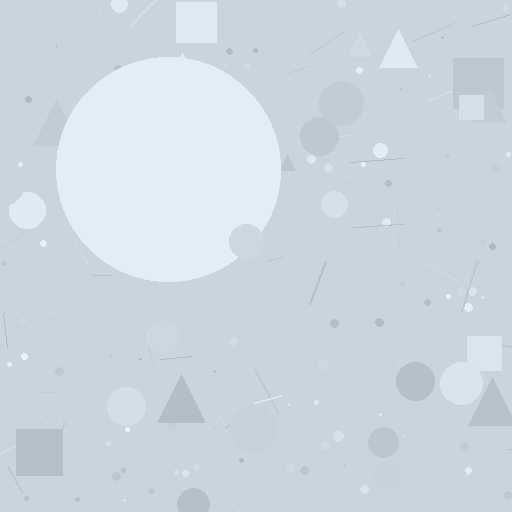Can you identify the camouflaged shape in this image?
The camouflaged shape is a circle.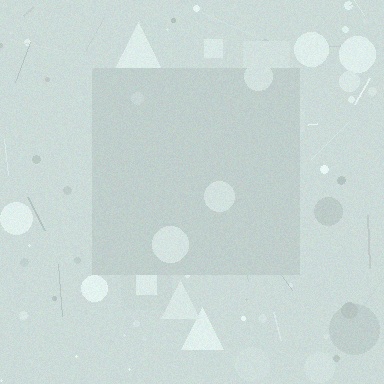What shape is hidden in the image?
A square is hidden in the image.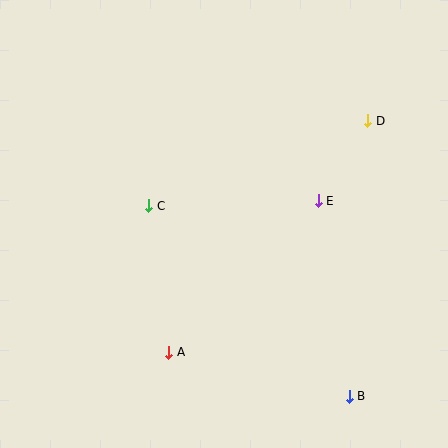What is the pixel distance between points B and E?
The distance between B and E is 198 pixels.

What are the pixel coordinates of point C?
Point C is at (149, 206).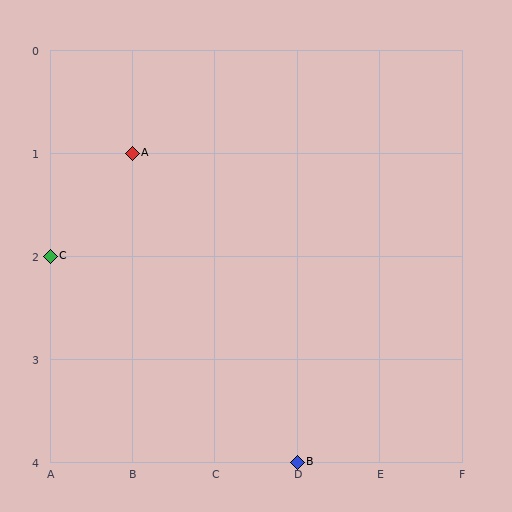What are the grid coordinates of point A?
Point A is at grid coordinates (B, 1).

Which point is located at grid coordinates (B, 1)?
Point A is at (B, 1).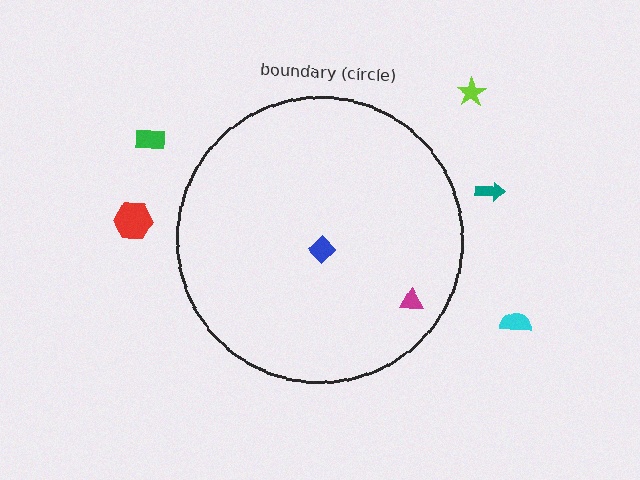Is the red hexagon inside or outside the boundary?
Outside.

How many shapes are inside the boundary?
2 inside, 5 outside.